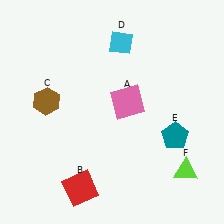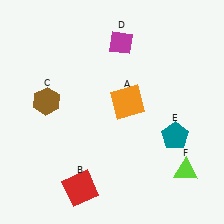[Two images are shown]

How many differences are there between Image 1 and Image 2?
There are 2 differences between the two images.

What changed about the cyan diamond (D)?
In Image 1, D is cyan. In Image 2, it changed to magenta.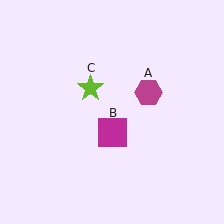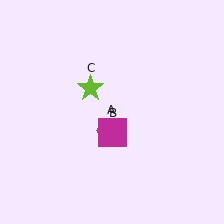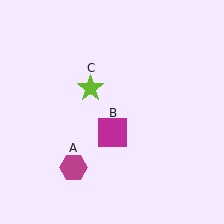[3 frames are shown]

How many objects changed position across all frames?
1 object changed position: magenta hexagon (object A).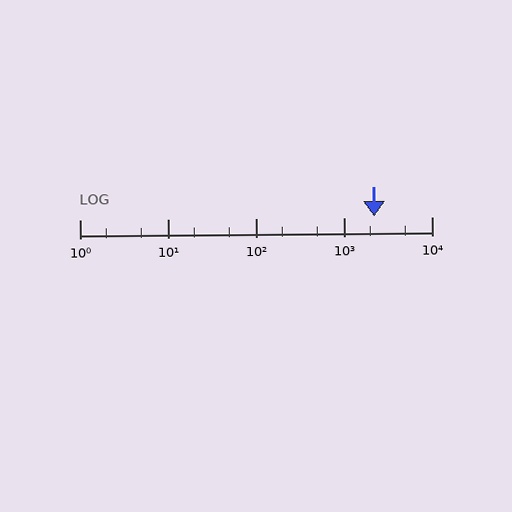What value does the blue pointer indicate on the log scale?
The pointer indicates approximately 2200.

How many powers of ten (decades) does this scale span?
The scale spans 4 decades, from 1 to 10000.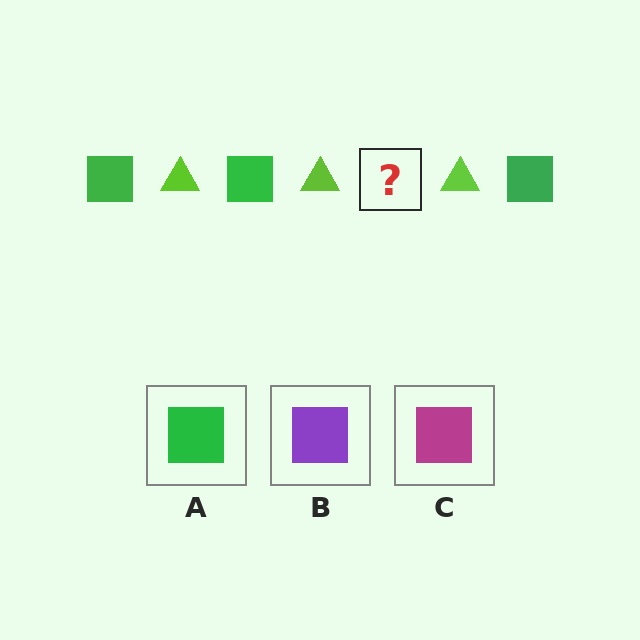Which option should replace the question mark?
Option A.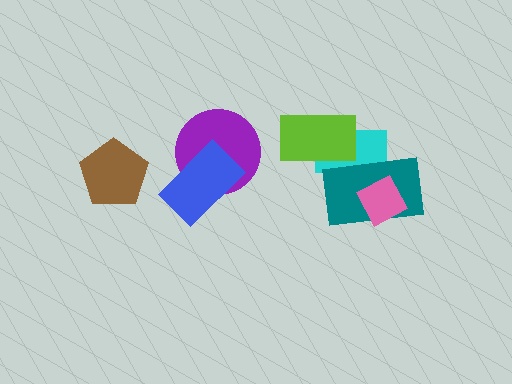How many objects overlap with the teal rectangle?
2 objects overlap with the teal rectangle.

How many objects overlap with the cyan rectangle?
2 objects overlap with the cyan rectangle.